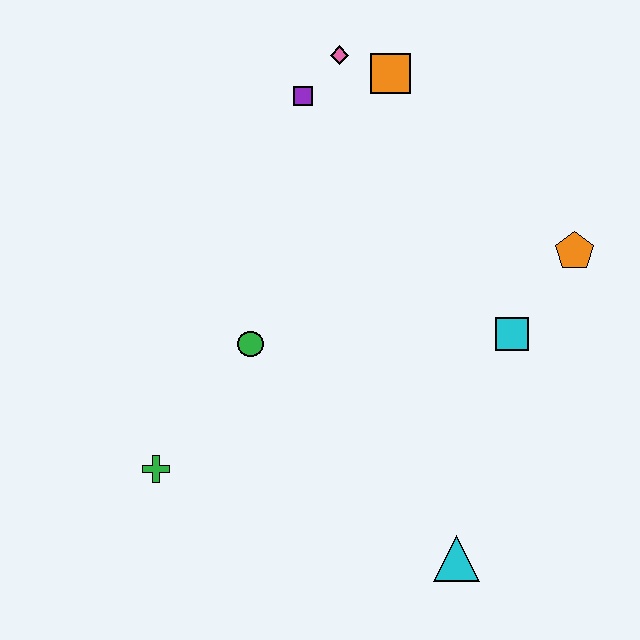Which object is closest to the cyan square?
The orange pentagon is closest to the cyan square.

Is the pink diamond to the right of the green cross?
Yes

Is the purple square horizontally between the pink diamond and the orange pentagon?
No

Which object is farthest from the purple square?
The cyan triangle is farthest from the purple square.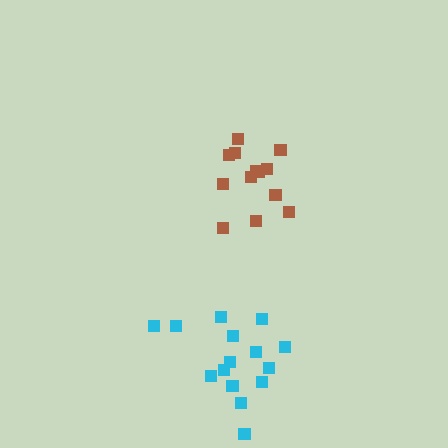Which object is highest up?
The brown cluster is topmost.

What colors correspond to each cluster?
The clusters are colored: brown, cyan.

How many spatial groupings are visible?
There are 2 spatial groupings.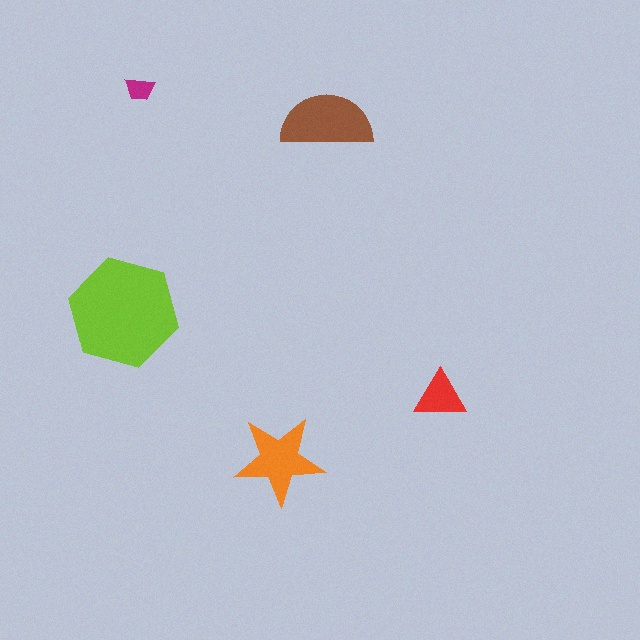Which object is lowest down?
The orange star is bottommost.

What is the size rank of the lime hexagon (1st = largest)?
1st.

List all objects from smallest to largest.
The magenta trapezoid, the red triangle, the orange star, the brown semicircle, the lime hexagon.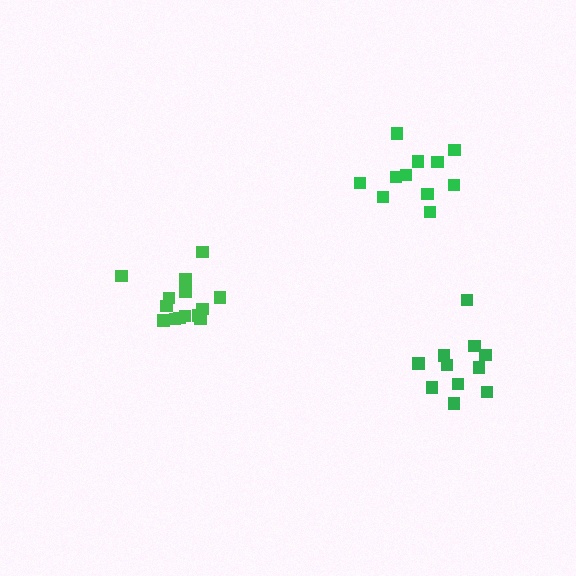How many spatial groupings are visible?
There are 3 spatial groupings.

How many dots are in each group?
Group 1: 14 dots, Group 2: 11 dots, Group 3: 11 dots (36 total).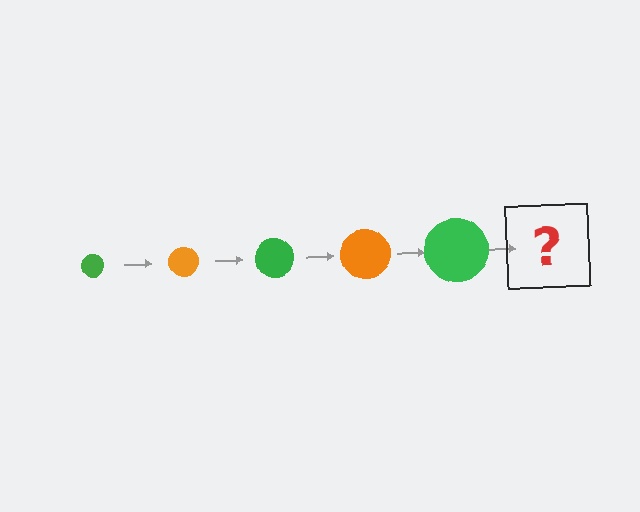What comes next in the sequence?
The next element should be an orange circle, larger than the previous one.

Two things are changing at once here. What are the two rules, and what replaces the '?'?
The two rules are that the circle grows larger each step and the color cycles through green and orange. The '?' should be an orange circle, larger than the previous one.